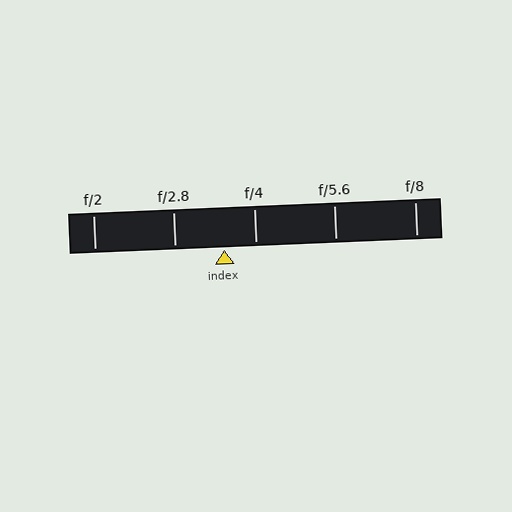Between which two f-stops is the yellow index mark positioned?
The index mark is between f/2.8 and f/4.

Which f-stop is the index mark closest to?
The index mark is closest to f/4.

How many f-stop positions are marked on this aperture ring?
There are 5 f-stop positions marked.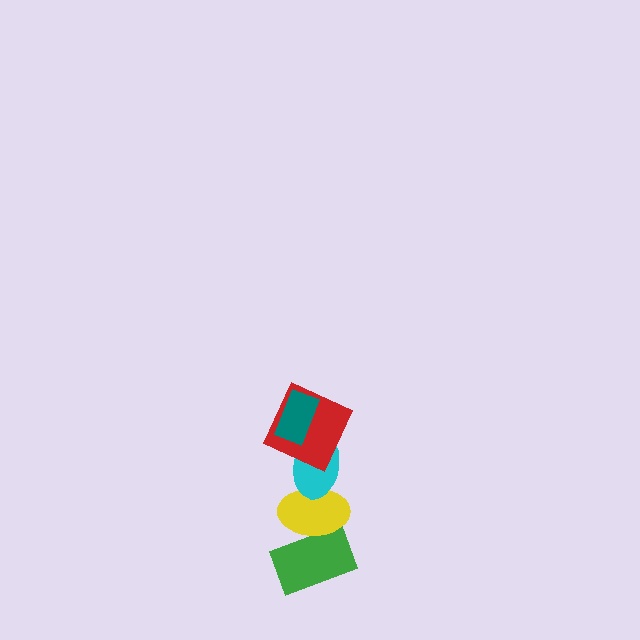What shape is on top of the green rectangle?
The yellow ellipse is on top of the green rectangle.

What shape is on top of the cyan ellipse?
The red square is on top of the cyan ellipse.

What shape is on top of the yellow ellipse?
The cyan ellipse is on top of the yellow ellipse.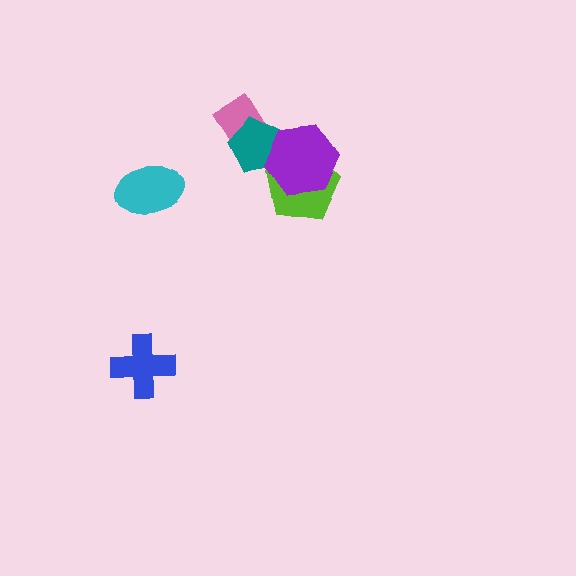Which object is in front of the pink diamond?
The teal pentagon is in front of the pink diamond.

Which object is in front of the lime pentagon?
The purple hexagon is in front of the lime pentagon.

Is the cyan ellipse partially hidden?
No, no other shape covers it.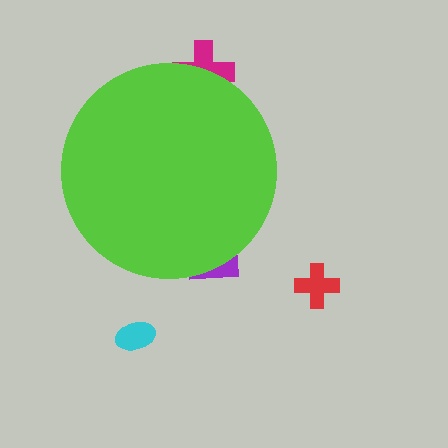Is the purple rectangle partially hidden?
Yes, the purple rectangle is partially hidden behind the lime circle.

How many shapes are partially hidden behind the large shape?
2 shapes are partially hidden.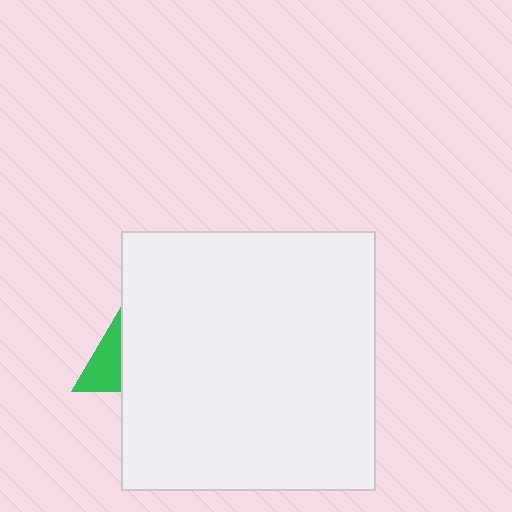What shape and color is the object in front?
The object in front is a white rectangle.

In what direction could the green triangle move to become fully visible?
The green triangle could move left. That would shift it out from behind the white rectangle entirely.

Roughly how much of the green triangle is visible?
A small part of it is visible (roughly 28%).